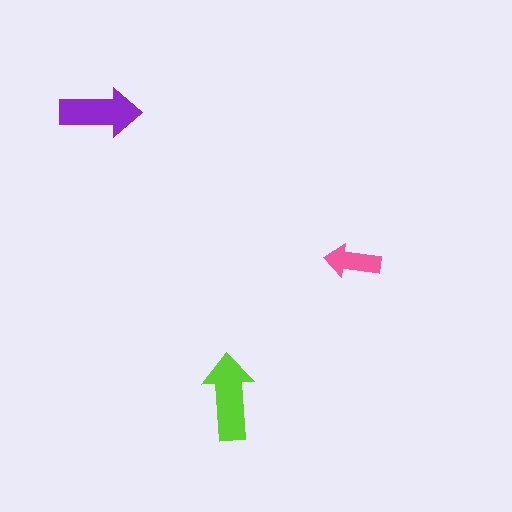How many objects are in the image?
There are 3 objects in the image.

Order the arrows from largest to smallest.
the lime one, the purple one, the pink one.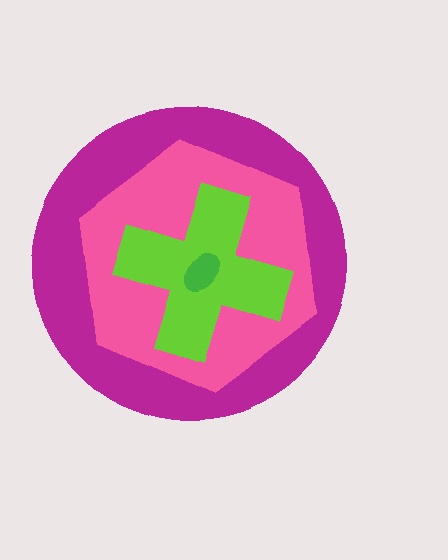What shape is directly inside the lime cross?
The green ellipse.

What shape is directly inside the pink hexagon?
The lime cross.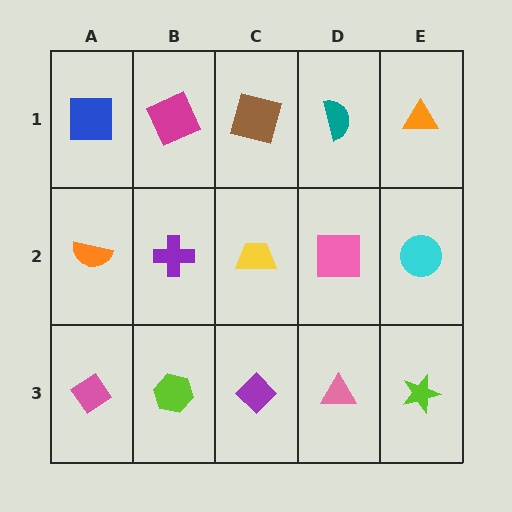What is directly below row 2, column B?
A lime hexagon.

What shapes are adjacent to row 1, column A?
An orange semicircle (row 2, column A), a magenta square (row 1, column B).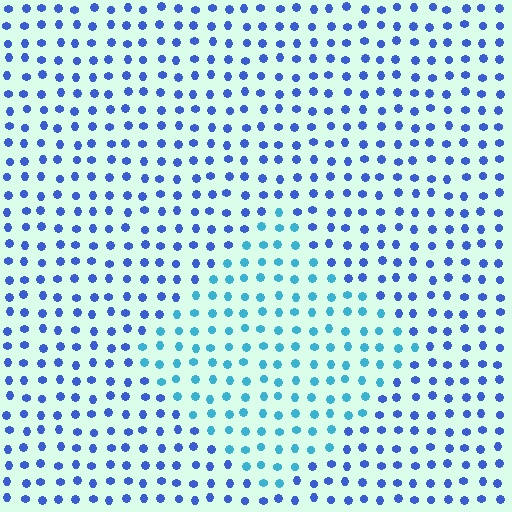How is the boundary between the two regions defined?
The boundary is defined purely by a slight shift in hue (about 35 degrees). Spacing, size, and orientation are identical on both sides.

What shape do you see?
I see a diamond.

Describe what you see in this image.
The image is filled with small blue elements in a uniform arrangement. A diamond-shaped region is visible where the elements are tinted to a slightly different hue, forming a subtle color boundary.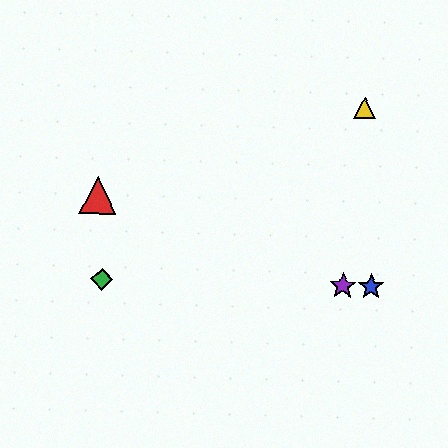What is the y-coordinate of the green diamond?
The green diamond is at y≈279.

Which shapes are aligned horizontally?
The blue star, the green diamond, the purple star are aligned horizontally.